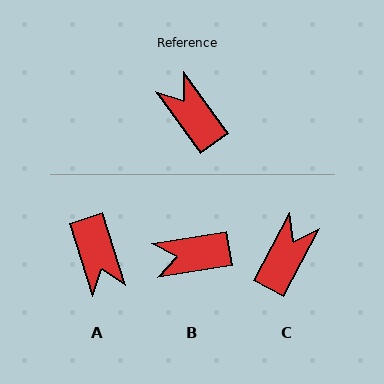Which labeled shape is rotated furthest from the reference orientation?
A, about 162 degrees away.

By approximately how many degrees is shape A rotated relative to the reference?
Approximately 162 degrees counter-clockwise.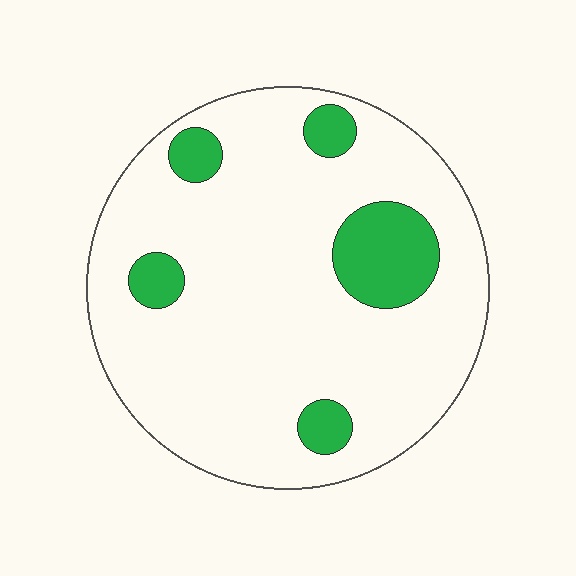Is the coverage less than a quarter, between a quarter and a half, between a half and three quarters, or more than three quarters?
Less than a quarter.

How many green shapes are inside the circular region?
5.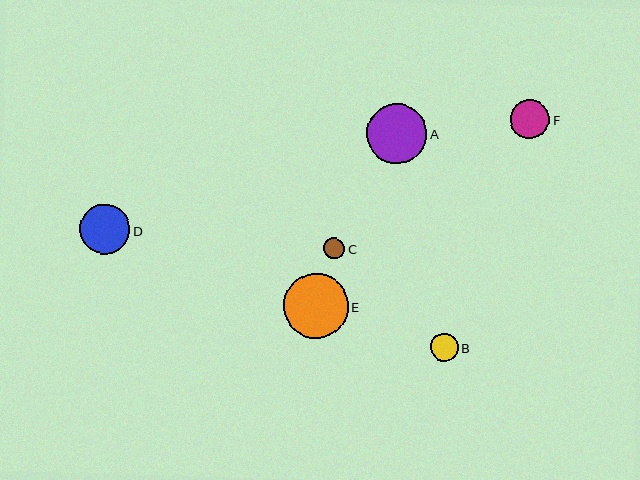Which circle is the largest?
Circle E is the largest with a size of approximately 65 pixels.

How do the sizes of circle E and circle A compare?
Circle E and circle A are approximately the same size.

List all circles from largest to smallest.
From largest to smallest: E, A, D, F, B, C.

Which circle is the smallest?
Circle C is the smallest with a size of approximately 21 pixels.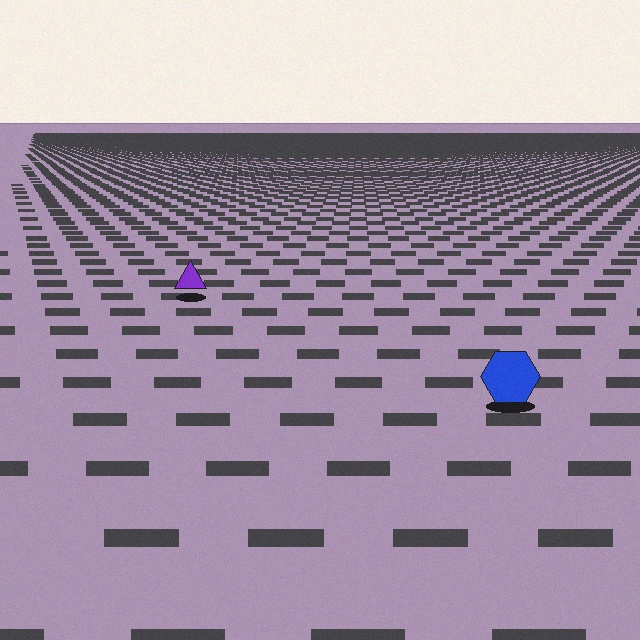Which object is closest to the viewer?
The blue hexagon is closest. The texture marks near it are larger and more spread out.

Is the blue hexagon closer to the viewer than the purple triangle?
Yes. The blue hexagon is closer — you can tell from the texture gradient: the ground texture is coarser near it.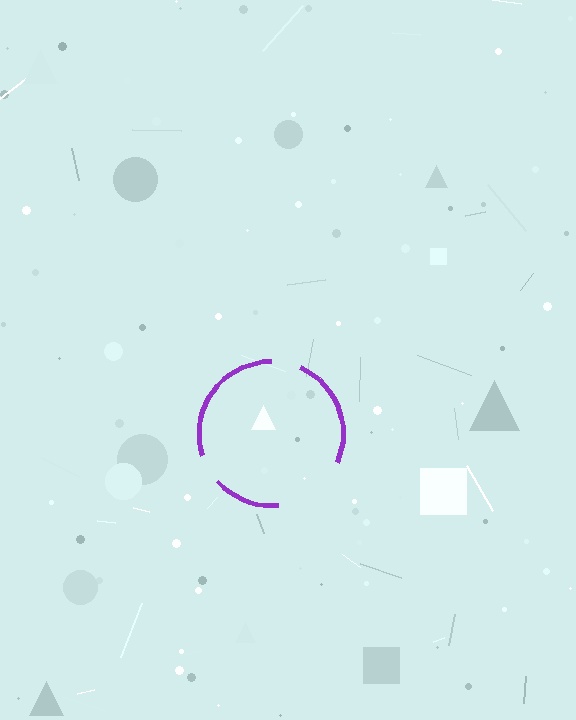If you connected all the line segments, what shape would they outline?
They would outline a circle.